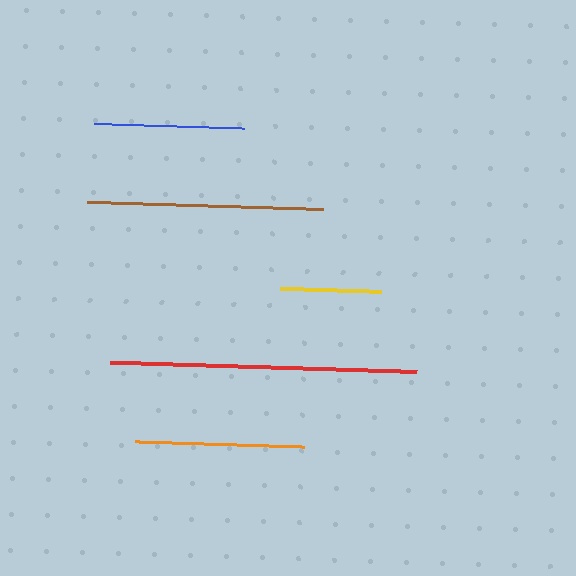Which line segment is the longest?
The red line is the longest at approximately 307 pixels.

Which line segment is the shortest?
The yellow line is the shortest at approximately 101 pixels.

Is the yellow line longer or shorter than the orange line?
The orange line is longer than the yellow line.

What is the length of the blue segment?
The blue segment is approximately 150 pixels long.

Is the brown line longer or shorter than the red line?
The red line is longer than the brown line.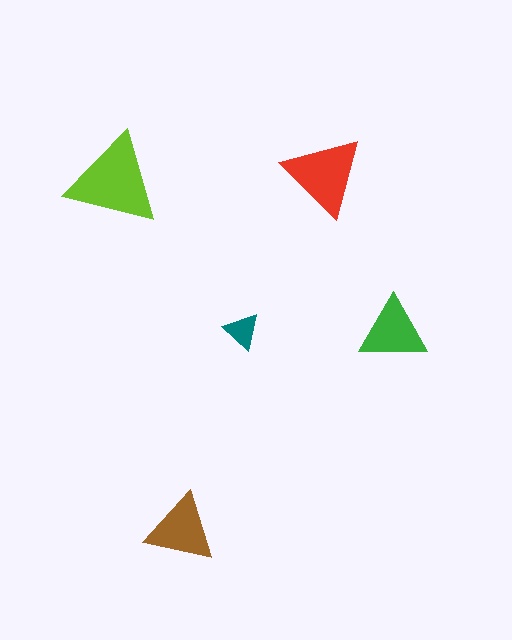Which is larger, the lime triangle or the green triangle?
The lime one.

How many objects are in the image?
There are 5 objects in the image.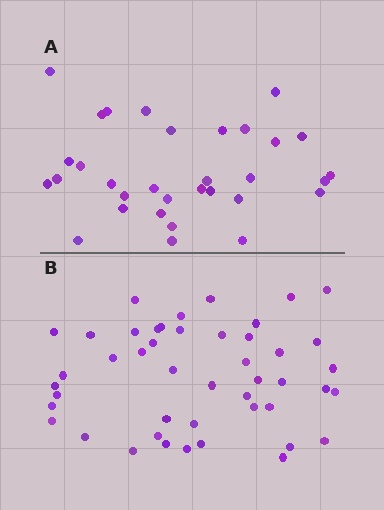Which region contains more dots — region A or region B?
Region B (the bottom region) has more dots.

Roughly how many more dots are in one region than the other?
Region B has approximately 15 more dots than region A.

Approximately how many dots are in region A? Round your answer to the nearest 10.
About 30 dots. (The exact count is 32, which rounds to 30.)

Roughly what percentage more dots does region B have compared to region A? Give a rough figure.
About 45% more.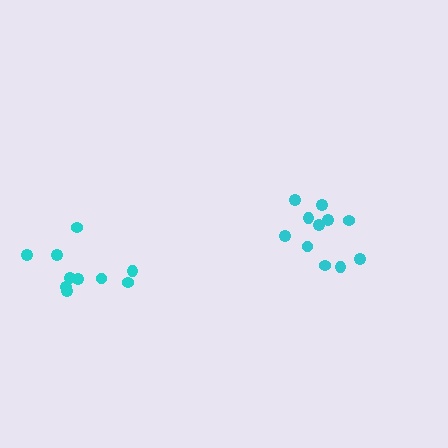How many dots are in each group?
Group 1: 11 dots, Group 2: 10 dots (21 total).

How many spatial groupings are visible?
There are 2 spatial groupings.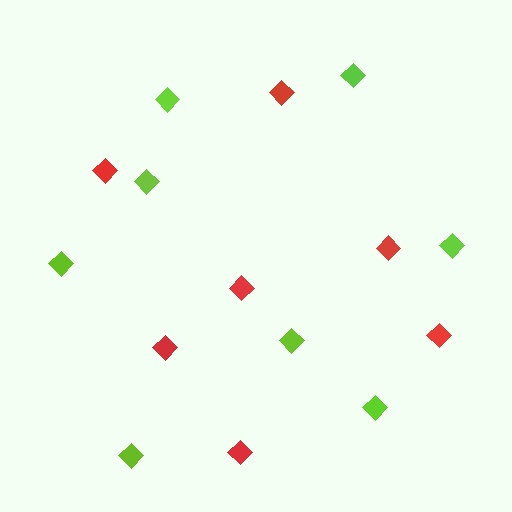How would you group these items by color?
There are 2 groups: one group of red diamonds (7) and one group of lime diamonds (8).